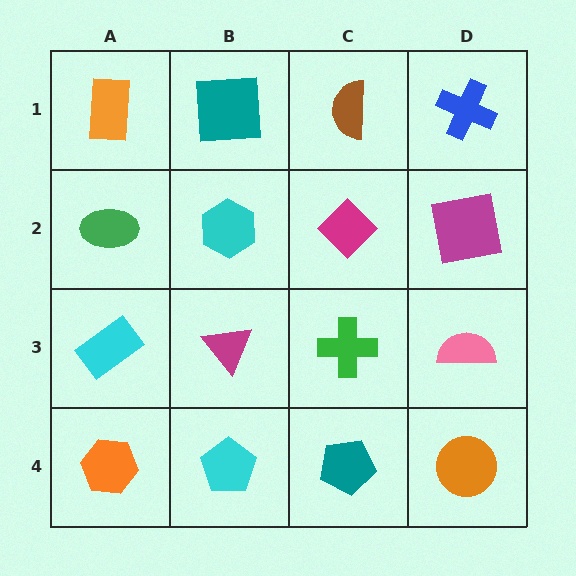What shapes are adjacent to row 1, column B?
A cyan hexagon (row 2, column B), an orange rectangle (row 1, column A), a brown semicircle (row 1, column C).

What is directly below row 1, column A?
A green ellipse.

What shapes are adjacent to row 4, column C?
A green cross (row 3, column C), a cyan pentagon (row 4, column B), an orange circle (row 4, column D).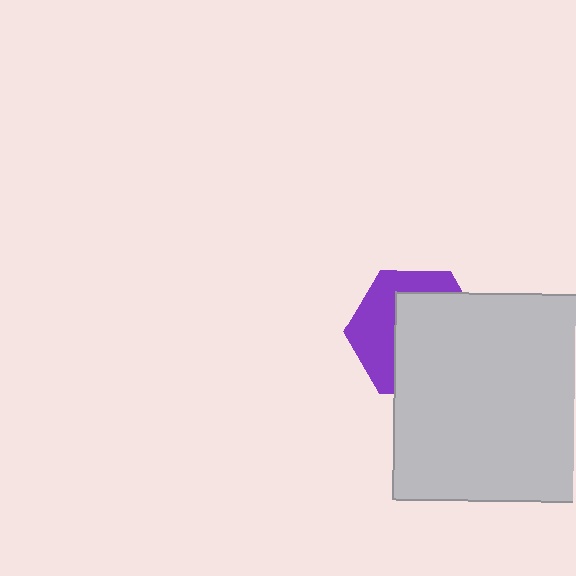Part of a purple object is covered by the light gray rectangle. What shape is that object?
It is a hexagon.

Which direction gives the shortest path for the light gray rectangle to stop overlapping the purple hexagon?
Moving toward the lower-right gives the shortest separation.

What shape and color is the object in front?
The object in front is a light gray rectangle.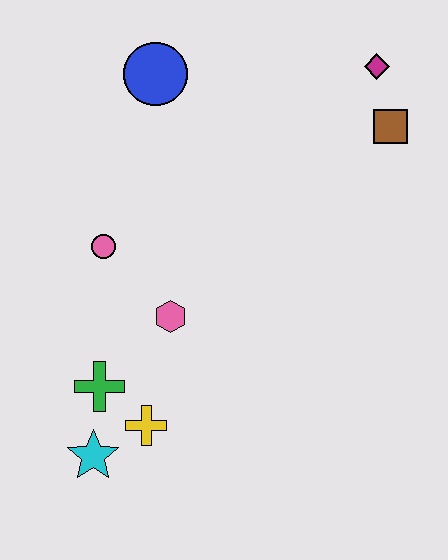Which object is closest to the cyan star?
The yellow cross is closest to the cyan star.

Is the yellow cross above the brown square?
No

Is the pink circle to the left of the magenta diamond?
Yes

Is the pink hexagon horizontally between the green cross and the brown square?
Yes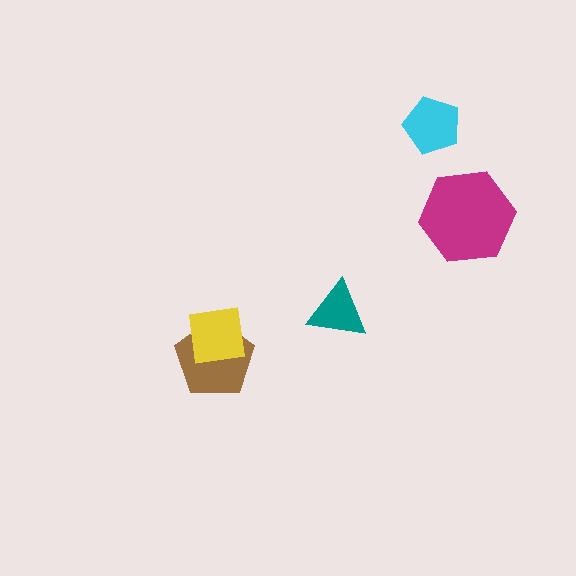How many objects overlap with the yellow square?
1 object overlaps with the yellow square.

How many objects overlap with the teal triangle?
0 objects overlap with the teal triangle.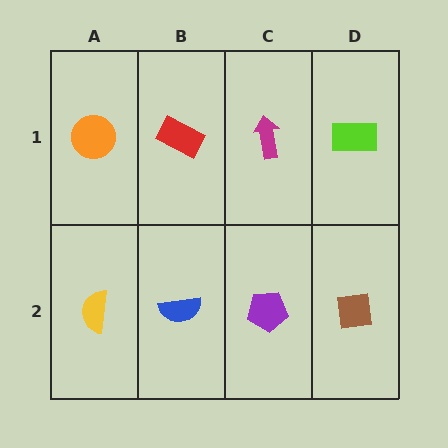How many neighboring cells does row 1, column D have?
2.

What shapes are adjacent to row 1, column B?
A blue semicircle (row 2, column B), an orange circle (row 1, column A), a magenta arrow (row 1, column C).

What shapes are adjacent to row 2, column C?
A magenta arrow (row 1, column C), a blue semicircle (row 2, column B), a brown square (row 2, column D).